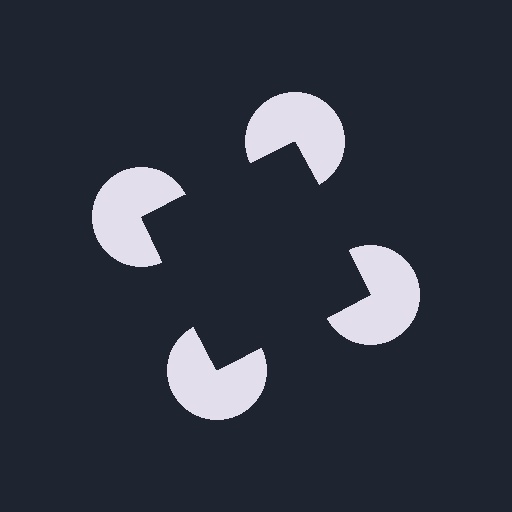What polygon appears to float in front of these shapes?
An illusory square — its edges are inferred from the aligned wedge cuts in the pac-man discs, not physically drawn.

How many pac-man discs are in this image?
There are 4 — one at each vertex of the illusory square.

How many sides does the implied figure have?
4 sides.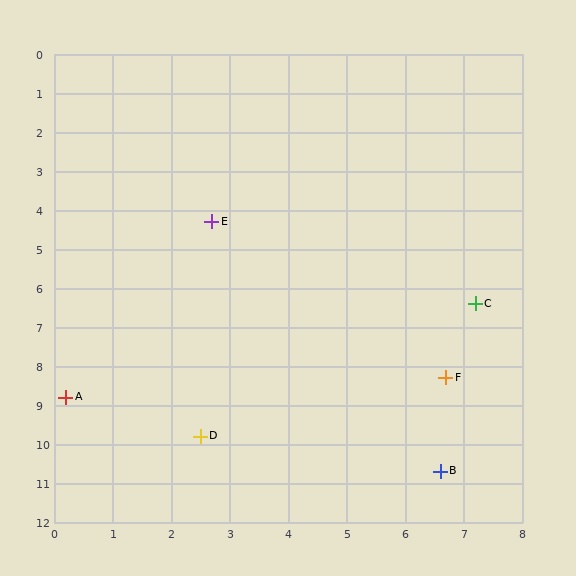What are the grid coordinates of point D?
Point D is at approximately (2.5, 9.8).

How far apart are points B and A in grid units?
Points B and A are about 6.7 grid units apart.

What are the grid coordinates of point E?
Point E is at approximately (2.7, 4.3).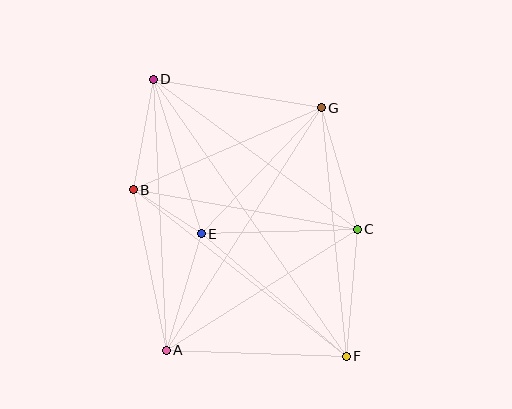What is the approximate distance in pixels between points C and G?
The distance between C and G is approximately 127 pixels.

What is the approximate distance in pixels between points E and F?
The distance between E and F is approximately 190 pixels.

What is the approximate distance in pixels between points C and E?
The distance between C and E is approximately 156 pixels.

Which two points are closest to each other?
Points B and E are closest to each other.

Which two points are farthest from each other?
Points D and F are farthest from each other.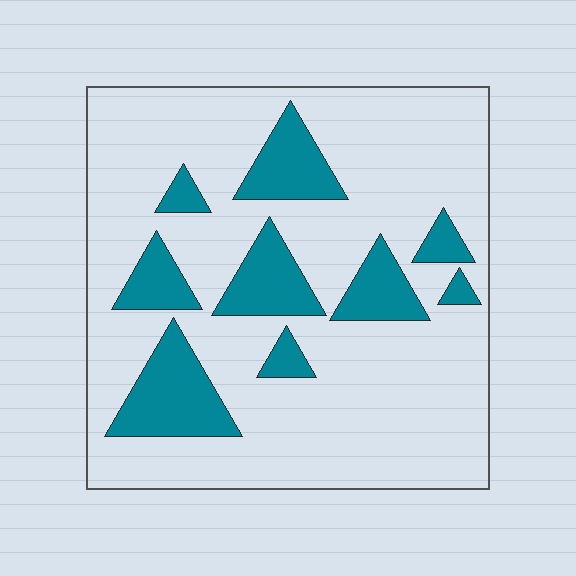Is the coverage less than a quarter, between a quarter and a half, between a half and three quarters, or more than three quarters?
Less than a quarter.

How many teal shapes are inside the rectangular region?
9.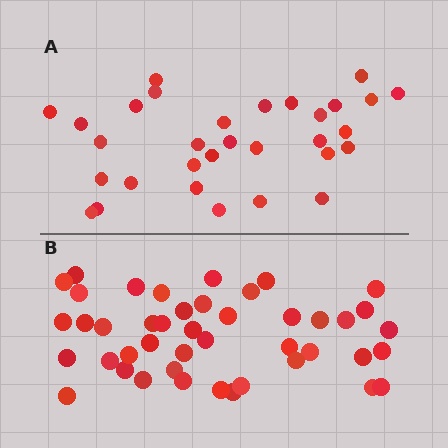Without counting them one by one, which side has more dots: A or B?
Region B (the bottom region) has more dots.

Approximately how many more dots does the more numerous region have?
Region B has approximately 15 more dots than region A.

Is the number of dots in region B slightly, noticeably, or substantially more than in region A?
Region B has noticeably more, but not dramatically so. The ratio is roughly 1.4 to 1.